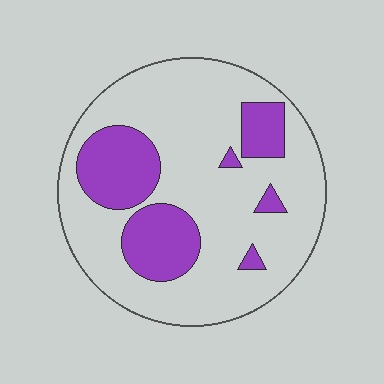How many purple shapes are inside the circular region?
6.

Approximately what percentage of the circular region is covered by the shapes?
Approximately 25%.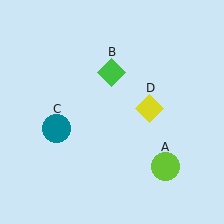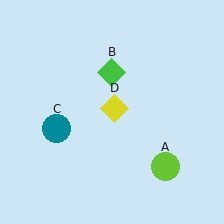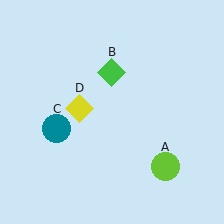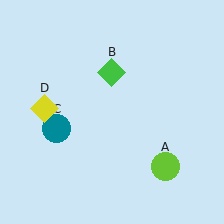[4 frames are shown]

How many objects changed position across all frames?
1 object changed position: yellow diamond (object D).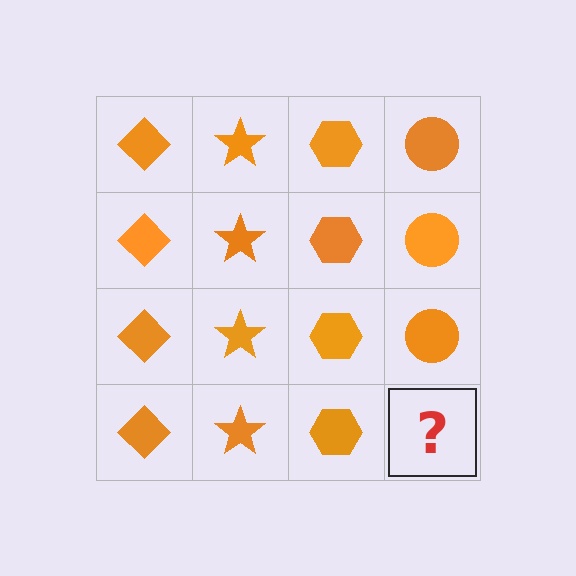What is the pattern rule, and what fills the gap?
The rule is that each column has a consistent shape. The gap should be filled with an orange circle.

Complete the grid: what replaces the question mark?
The question mark should be replaced with an orange circle.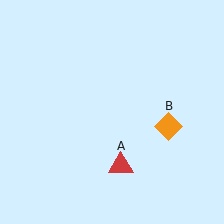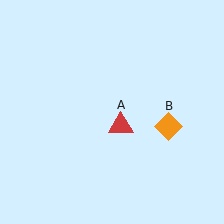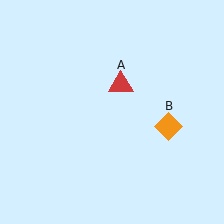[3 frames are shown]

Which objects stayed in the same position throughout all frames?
Orange diamond (object B) remained stationary.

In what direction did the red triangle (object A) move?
The red triangle (object A) moved up.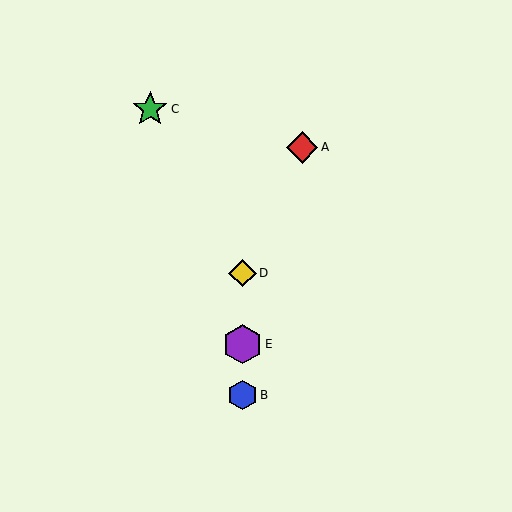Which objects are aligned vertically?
Objects B, D, E are aligned vertically.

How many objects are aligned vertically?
3 objects (B, D, E) are aligned vertically.